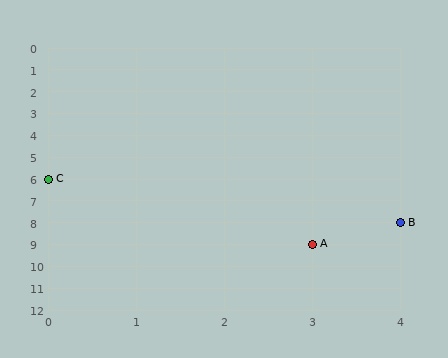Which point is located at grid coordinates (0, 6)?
Point C is at (0, 6).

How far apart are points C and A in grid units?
Points C and A are 3 columns and 3 rows apart (about 4.2 grid units diagonally).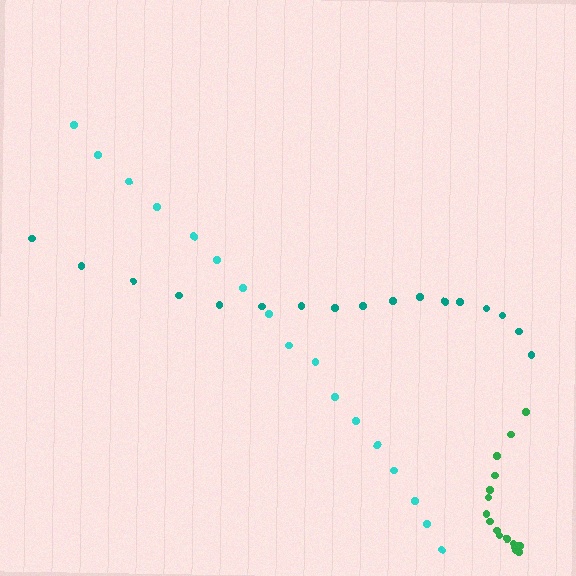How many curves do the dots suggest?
There are 3 distinct paths.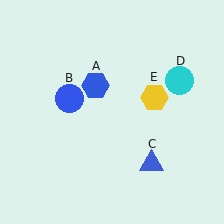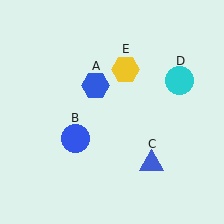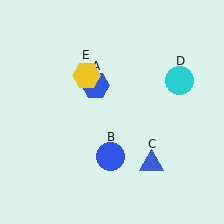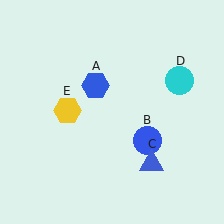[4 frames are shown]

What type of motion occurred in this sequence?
The blue circle (object B), yellow hexagon (object E) rotated counterclockwise around the center of the scene.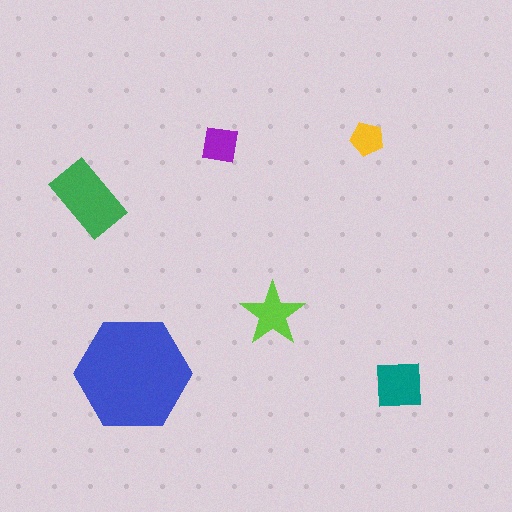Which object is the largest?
The blue hexagon.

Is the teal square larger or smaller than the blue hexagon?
Smaller.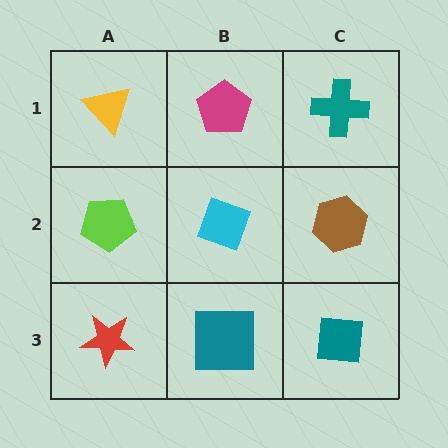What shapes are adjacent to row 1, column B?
A cyan diamond (row 2, column B), a yellow triangle (row 1, column A), a teal cross (row 1, column C).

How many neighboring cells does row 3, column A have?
2.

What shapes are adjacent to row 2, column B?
A magenta pentagon (row 1, column B), a teal square (row 3, column B), a lime pentagon (row 2, column A), a brown hexagon (row 2, column C).